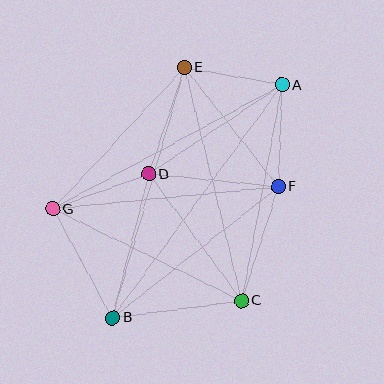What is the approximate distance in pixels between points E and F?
The distance between E and F is approximately 151 pixels.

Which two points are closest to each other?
Points A and E are closest to each other.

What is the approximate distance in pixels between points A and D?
The distance between A and D is approximately 160 pixels.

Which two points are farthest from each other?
Points A and B are farthest from each other.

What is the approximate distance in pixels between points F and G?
The distance between F and G is approximately 227 pixels.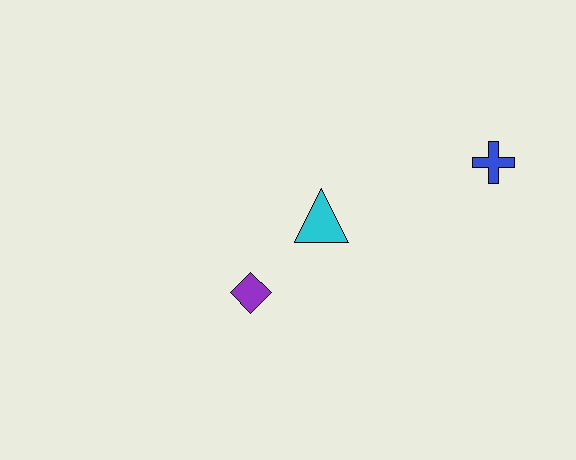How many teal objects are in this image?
There are no teal objects.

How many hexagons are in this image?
There are no hexagons.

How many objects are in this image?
There are 3 objects.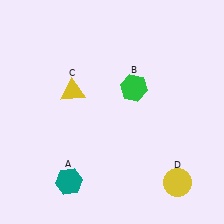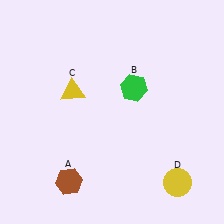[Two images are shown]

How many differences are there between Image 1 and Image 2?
There is 1 difference between the two images.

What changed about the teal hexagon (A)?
In Image 1, A is teal. In Image 2, it changed to brown.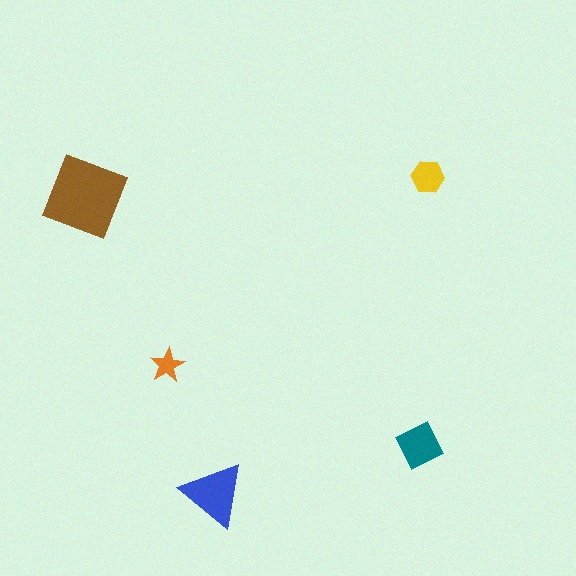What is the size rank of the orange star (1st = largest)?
5th.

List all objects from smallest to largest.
The orange star, the yellow hexagon, the teal diamond, the blue triangle, the brown square.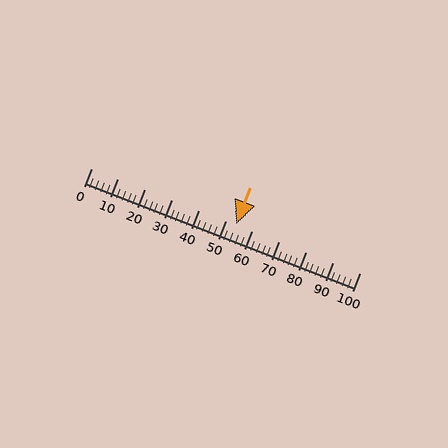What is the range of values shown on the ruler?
The ruler shows values from 0 to 100.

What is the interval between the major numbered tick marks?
The major tick marks are spaced 10 units apart.